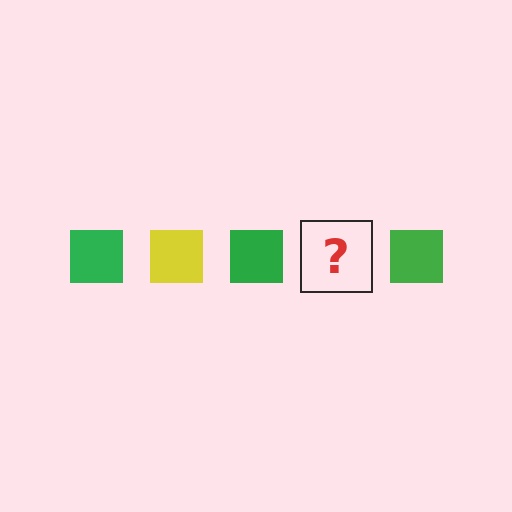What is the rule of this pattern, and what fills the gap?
The rule is that the pattern cycles through green, yellow squares. The gap should be filled with a yellow square.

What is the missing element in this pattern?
The missing element is a yellow square.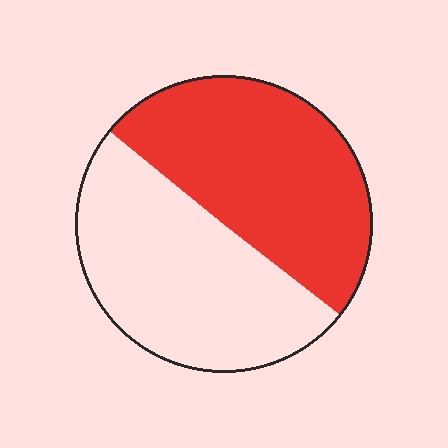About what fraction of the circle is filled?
About one half (1/2).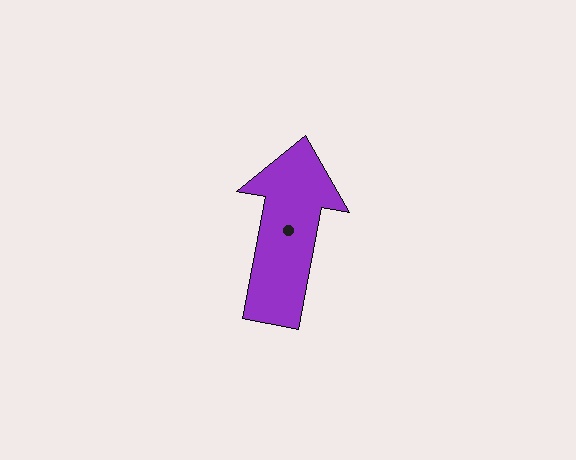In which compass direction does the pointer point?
North.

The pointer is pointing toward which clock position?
Roughly 12 o'clock.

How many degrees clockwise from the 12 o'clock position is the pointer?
Approximately 10 degrees.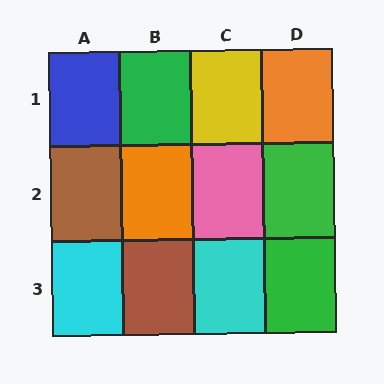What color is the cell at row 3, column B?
Brown.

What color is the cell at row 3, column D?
Green.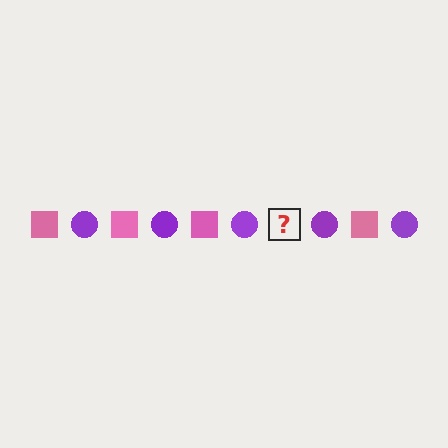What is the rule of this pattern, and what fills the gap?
The rule is that the pattern alternates between pink square and purple circle. The gap should be filled with a pink square.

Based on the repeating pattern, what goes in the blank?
The blank should be a pink square.